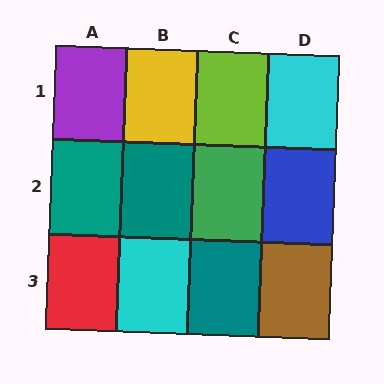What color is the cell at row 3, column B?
Cyan.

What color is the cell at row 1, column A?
Purple.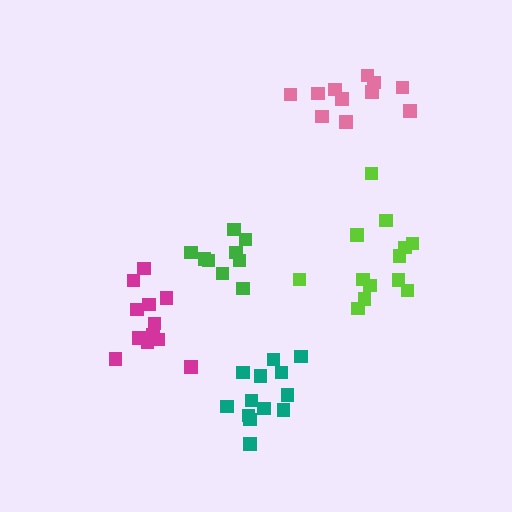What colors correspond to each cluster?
The clusters are colored: lime, teal, magenta, green, pink.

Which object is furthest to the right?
The lime cluster is rightmost.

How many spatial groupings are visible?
There are 5 spatial groupings.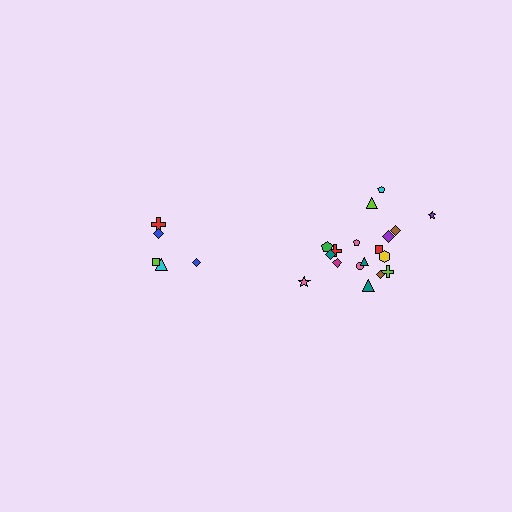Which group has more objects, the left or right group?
The right group.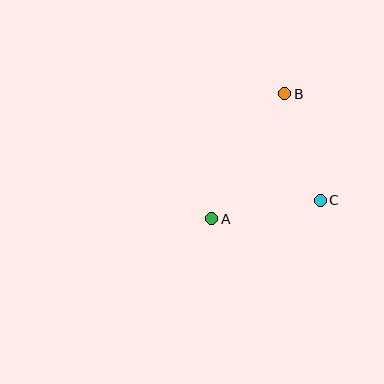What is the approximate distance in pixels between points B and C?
The distance between B and C is approximately 112 pixels.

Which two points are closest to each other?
Points A and C are closest to each other.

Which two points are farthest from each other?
Points A and B are farthest from each other.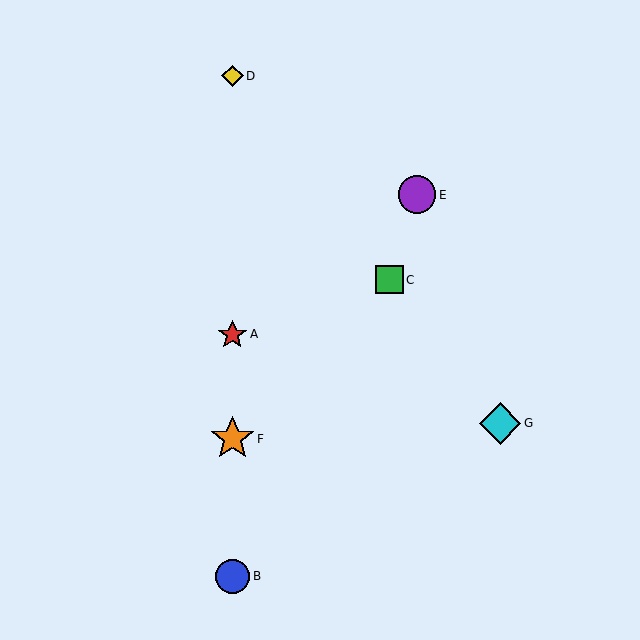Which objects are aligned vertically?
Objects A, B, D, F are aligned vertically.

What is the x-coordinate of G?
Object G is at x≈500.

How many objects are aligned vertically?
4 objects (A, B, D, F) are aligned vertically.